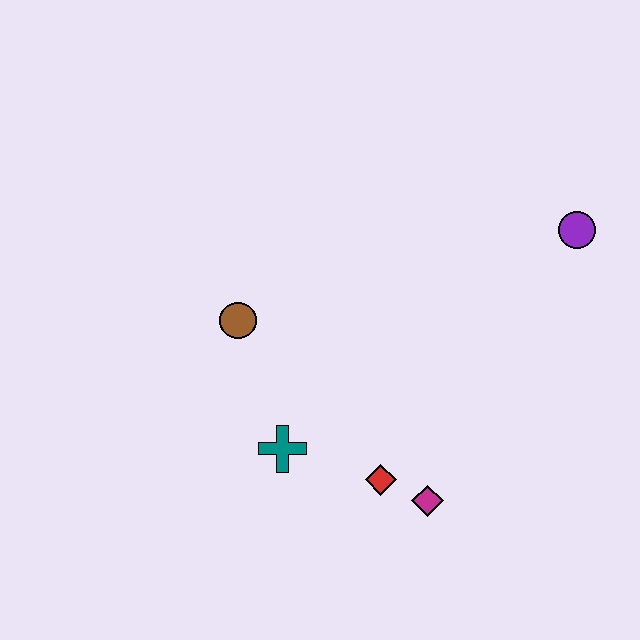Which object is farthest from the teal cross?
The purple circle is farthest from the teal cross.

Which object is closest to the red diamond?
The magenta diamond is closest to the red diamond.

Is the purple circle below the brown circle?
No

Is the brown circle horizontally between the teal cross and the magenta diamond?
No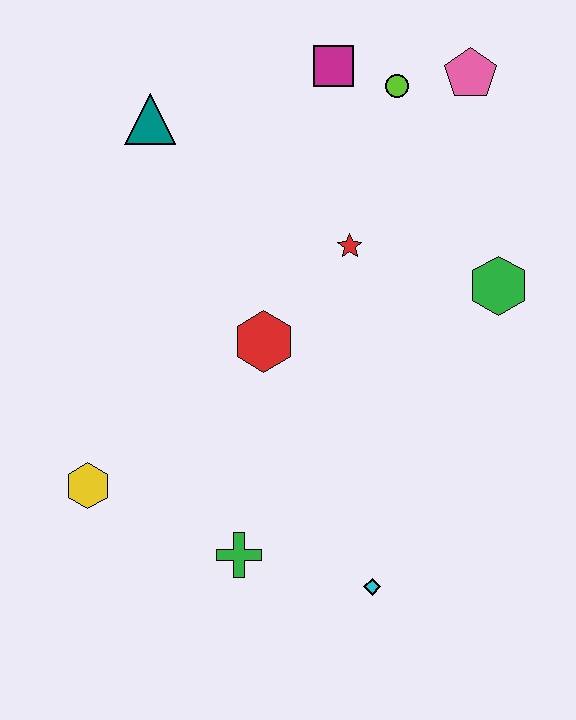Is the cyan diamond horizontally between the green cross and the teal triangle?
No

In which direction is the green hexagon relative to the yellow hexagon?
The green hexagon is to the right of the yellow hexagon.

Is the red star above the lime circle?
No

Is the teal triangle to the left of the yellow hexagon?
No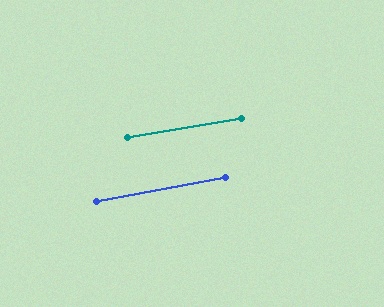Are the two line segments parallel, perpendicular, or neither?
Parallel — their directions differ by only 0.8°.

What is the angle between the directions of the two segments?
Approximately 1 degree.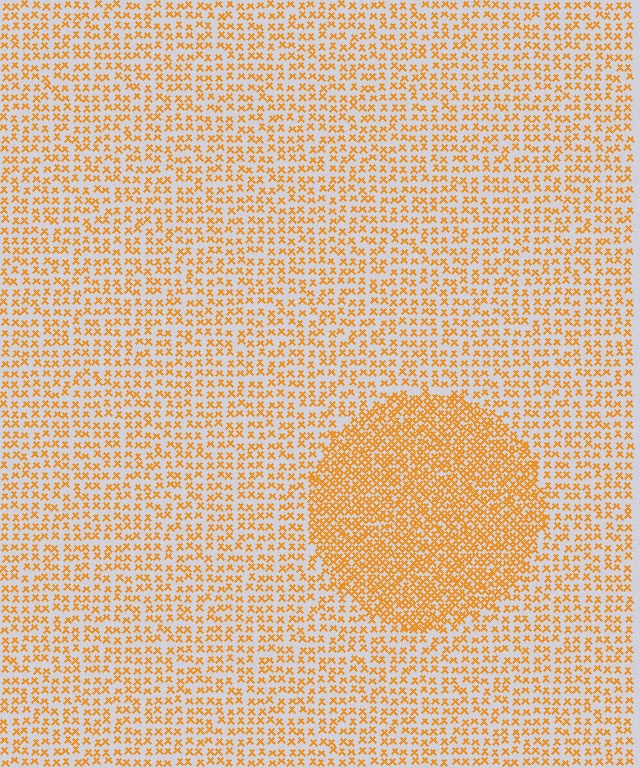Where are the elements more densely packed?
The elements are more densely packed inside the circle boundary.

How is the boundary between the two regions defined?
The boundary is defined by a change in element density (approximately 2.0x ratio). All elements are the same color, size, and shape.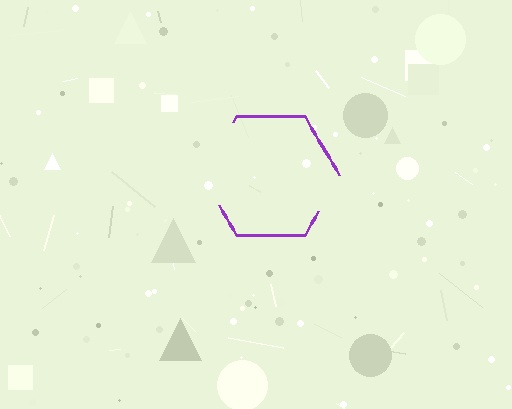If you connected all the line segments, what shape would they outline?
They would outline a hexagon.